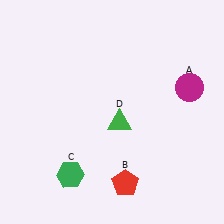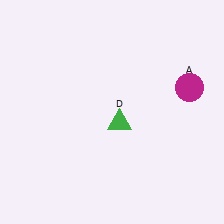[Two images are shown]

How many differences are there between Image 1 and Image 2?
There are 2 differences between the two images.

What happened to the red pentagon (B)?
The red pentagon (B) was removed in Image 2. It was in the bottom-right area of Image 1.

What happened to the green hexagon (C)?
The green hexagon (C) was removed in Image 2. It was in the bottom-left area of Image 1.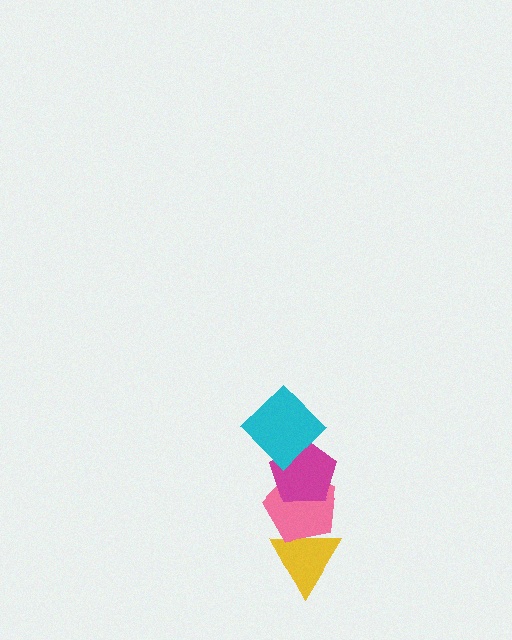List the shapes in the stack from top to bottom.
From top to bottom: the cyan diamond, the magenta pentagon, the pink pentagon, the yellow triangle.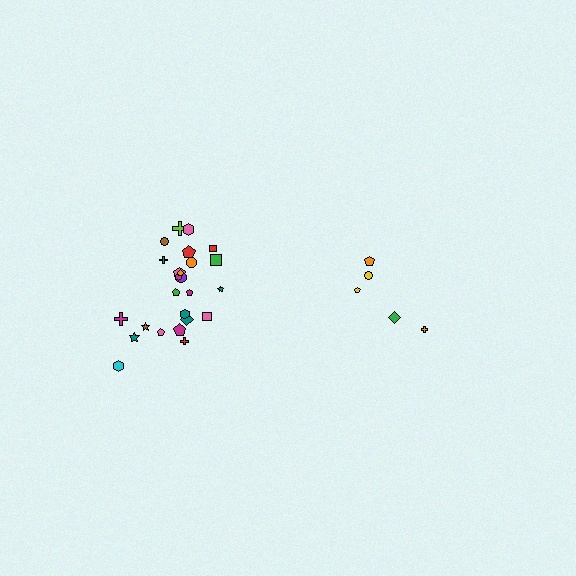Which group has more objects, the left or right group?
The left group.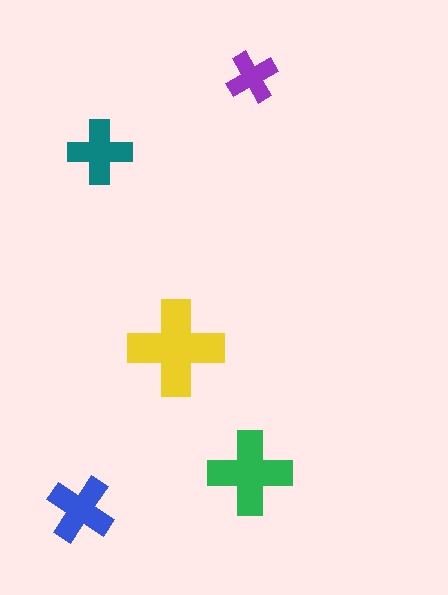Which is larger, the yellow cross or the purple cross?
The yellow one.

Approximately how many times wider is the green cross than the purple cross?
About 1.5 times wider.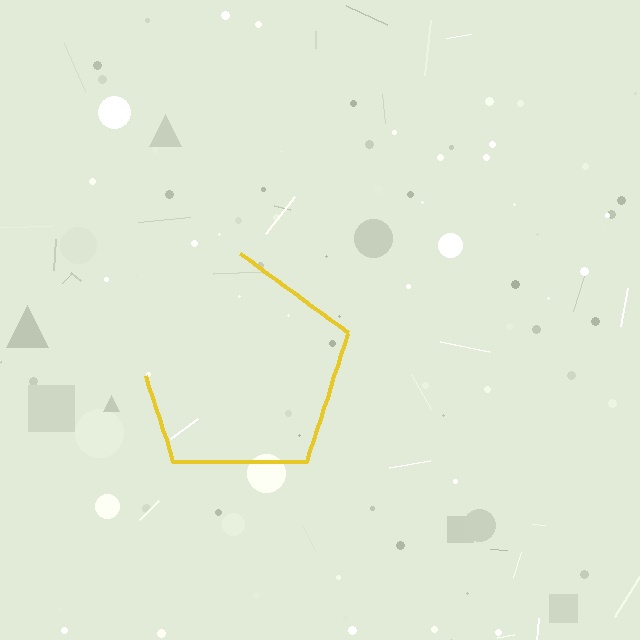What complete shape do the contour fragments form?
The contour fragments form a pentagon.